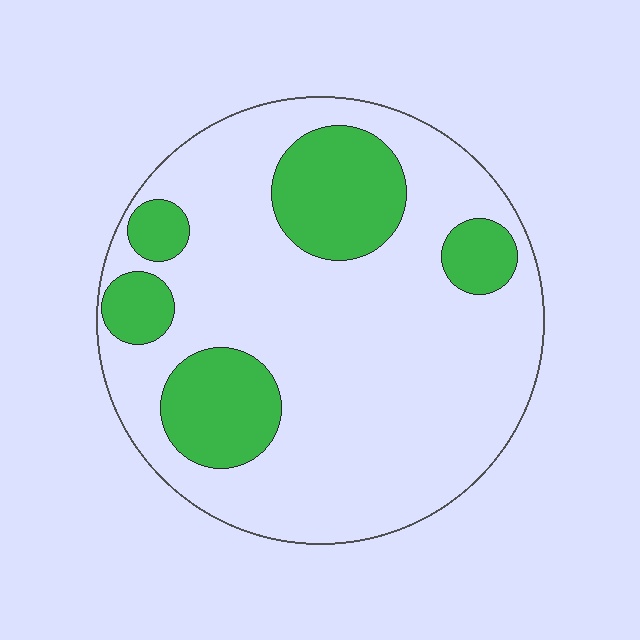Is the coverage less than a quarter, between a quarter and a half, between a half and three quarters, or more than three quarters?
Less than a quarter.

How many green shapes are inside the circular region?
5.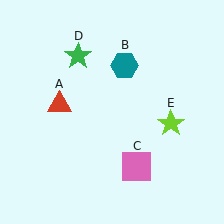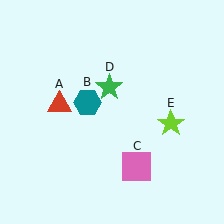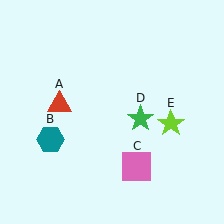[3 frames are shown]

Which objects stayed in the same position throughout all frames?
Red triangle (object A) and pink square (object C) and lime star (object E) remained stationary.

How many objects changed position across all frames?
2 objects changed position: teal hexagon (object B), green star (object D).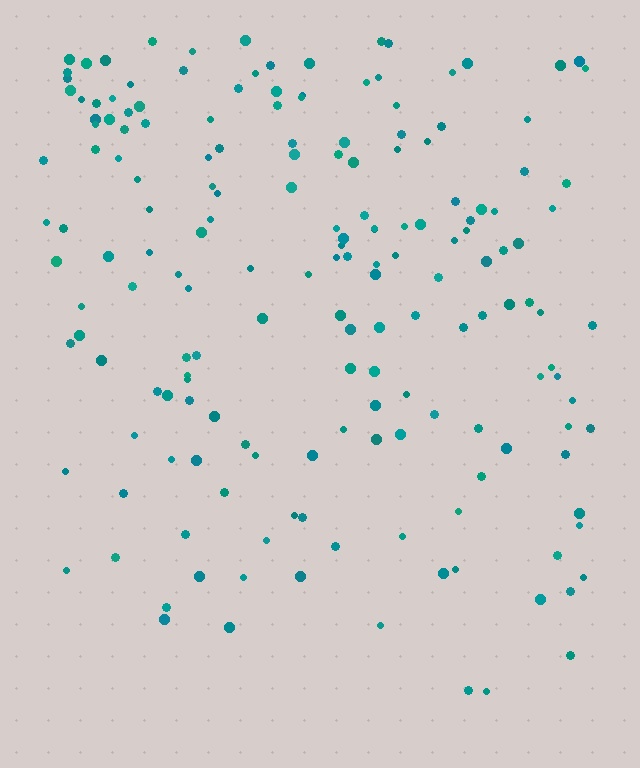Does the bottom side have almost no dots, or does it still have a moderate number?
Still a moderate number, just noticeably fewer than the top.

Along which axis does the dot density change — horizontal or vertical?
Vertical.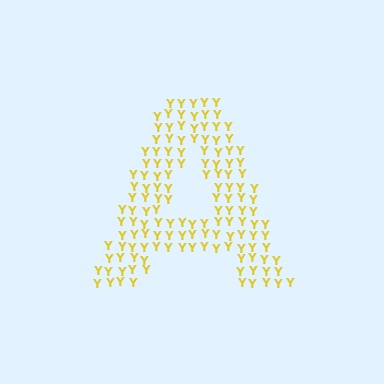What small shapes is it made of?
It is made of small letter Y's.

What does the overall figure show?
The overall figure shows the letter A.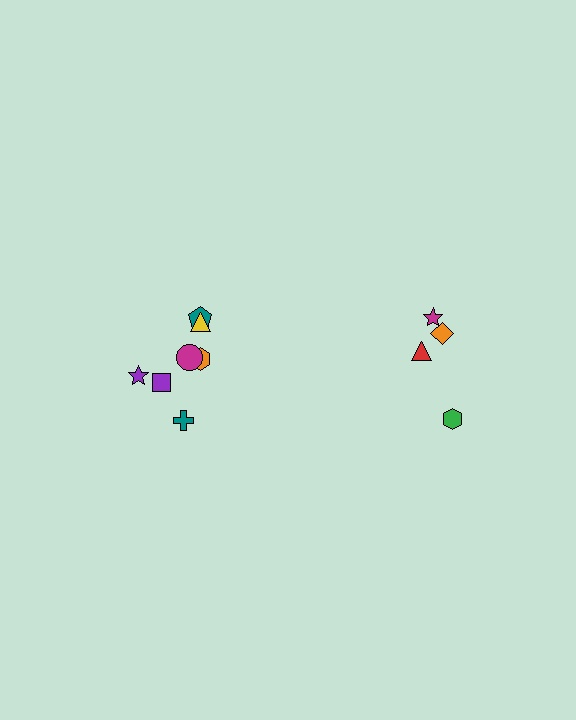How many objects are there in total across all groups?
There are 11 objects.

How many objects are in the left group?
There are 7 objects.